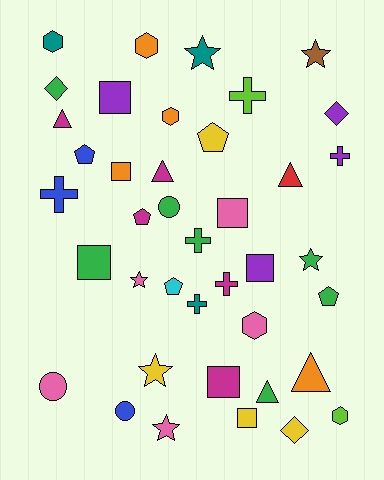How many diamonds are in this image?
There are 3 diamonds.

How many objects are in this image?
There are 40 objects.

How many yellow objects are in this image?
There are 4 yellow objects.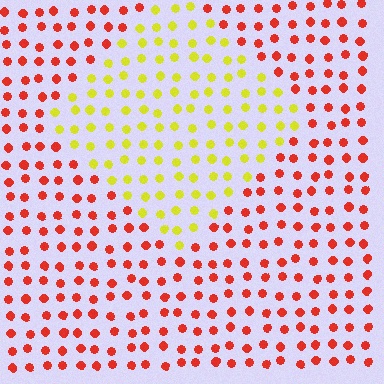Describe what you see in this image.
The image is filled with small red elements in a uniform arrangement. A diamond-shaped region is visible where the elements are tinted to a slightly different hue, forming a subtle color boundary.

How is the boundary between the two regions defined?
The boundary is defined purely by a slight shift in hue (about 62 degrees). Spacing, size, and orientation are identical on both sides.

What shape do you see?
I see a diamond.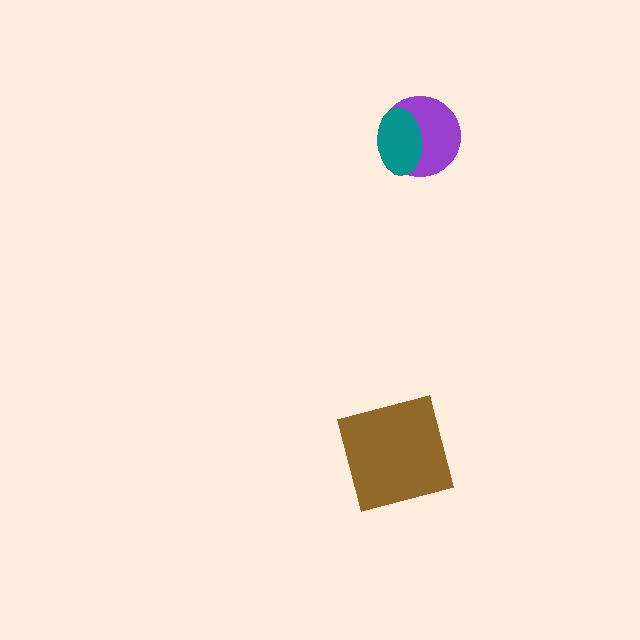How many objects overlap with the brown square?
0 objects overlap with the brown square.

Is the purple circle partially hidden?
Yes, it is partially covered by another shape.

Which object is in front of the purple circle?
The teal ellipse is in front of the purple circle.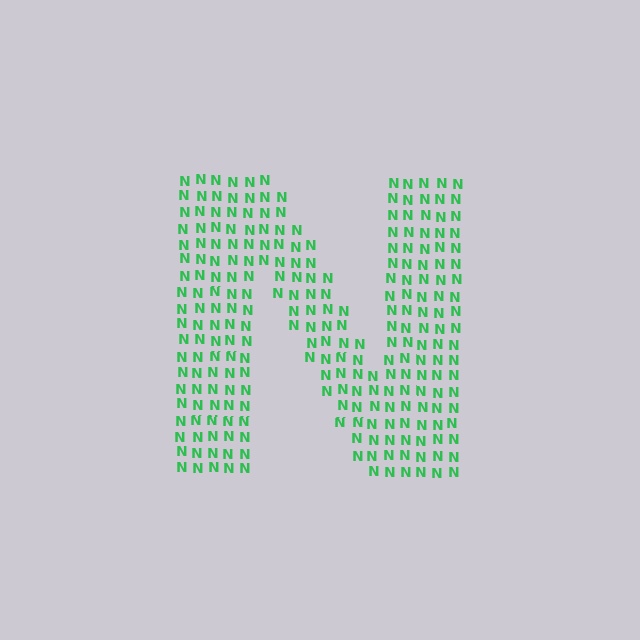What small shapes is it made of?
It is made of small letter N's.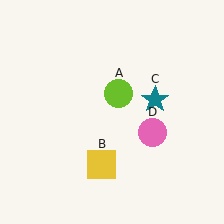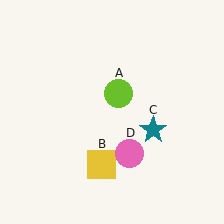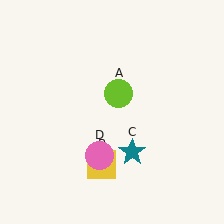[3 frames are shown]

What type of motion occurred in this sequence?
The teal star (object C), pink circle (object D) rotated clockwise around the center of the scene.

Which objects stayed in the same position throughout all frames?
Lime circle (object A) and yellow square (object B) remained stationary.